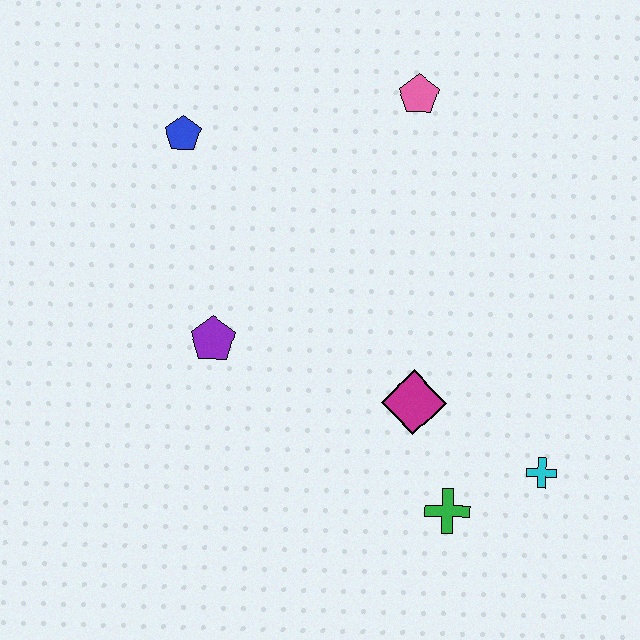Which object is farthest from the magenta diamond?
The blue pentagon is farthest from the magenta diamond.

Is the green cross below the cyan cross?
Yes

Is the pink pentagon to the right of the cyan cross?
No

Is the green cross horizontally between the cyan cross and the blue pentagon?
Yes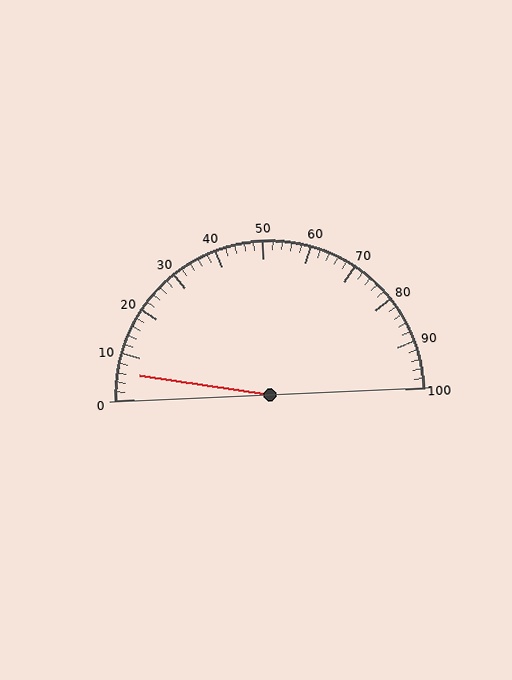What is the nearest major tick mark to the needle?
The nearest major tick mark is 10.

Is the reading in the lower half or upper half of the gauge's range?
The reading is in the lower half of the range (0 to 100).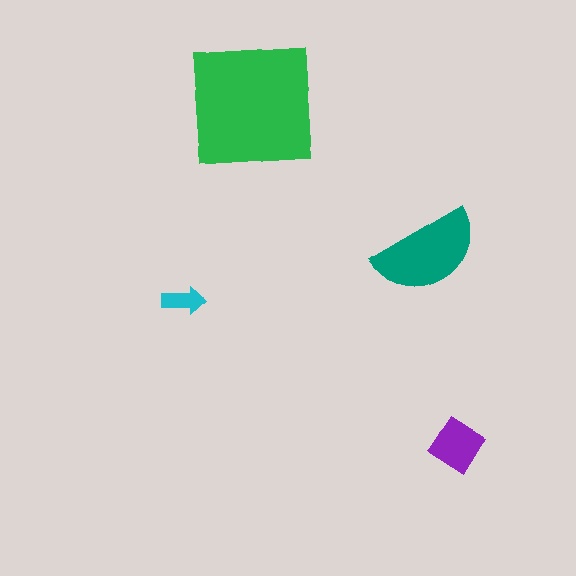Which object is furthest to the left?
The cyan arrow is leftmost.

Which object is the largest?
The green square.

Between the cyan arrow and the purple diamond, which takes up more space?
The purple diamond.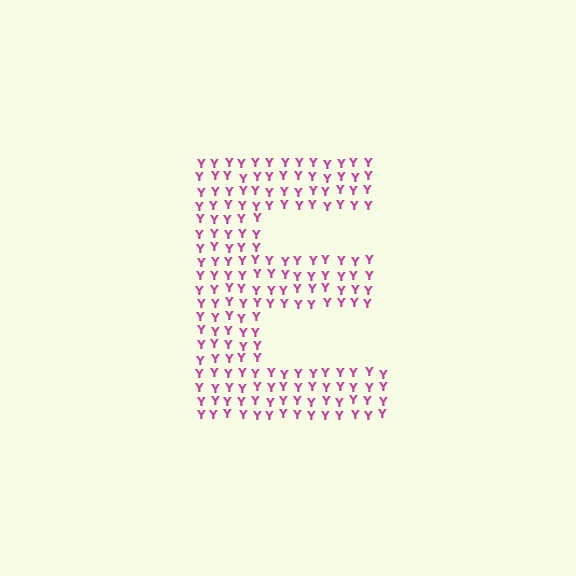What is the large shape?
The large shape is the letter E.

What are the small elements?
The small elements are letter Y's.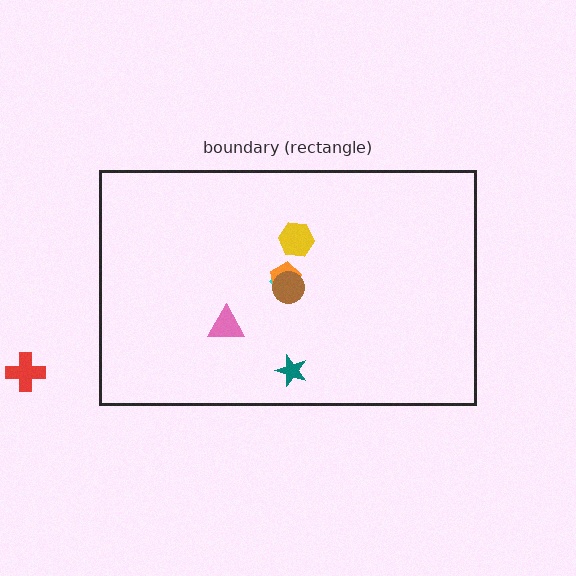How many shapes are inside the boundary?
6 inside, 1 outside.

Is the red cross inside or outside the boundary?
Outside.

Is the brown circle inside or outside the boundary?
Inside.